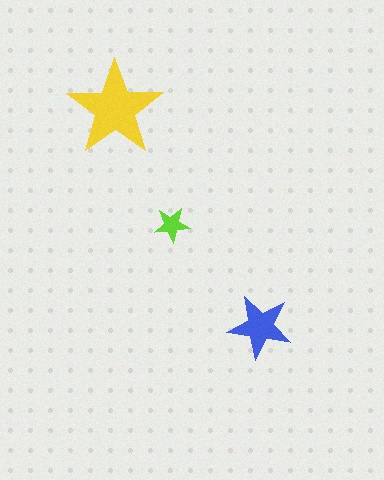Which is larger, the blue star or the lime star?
The blue one.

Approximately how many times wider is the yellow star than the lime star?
About 2.5 times wider.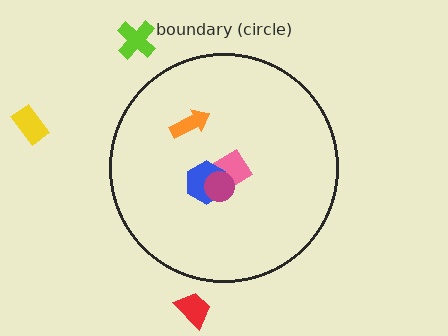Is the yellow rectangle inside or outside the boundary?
Outside.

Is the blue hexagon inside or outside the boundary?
Inside.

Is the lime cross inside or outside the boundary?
Outside.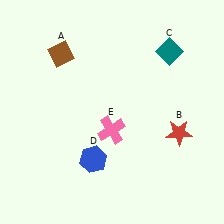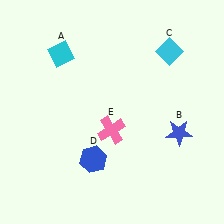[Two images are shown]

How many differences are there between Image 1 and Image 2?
There are 3 differences between the two images.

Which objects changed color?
A changed from brown to cyan. B changed from red to blue. C changed from teal to cyan.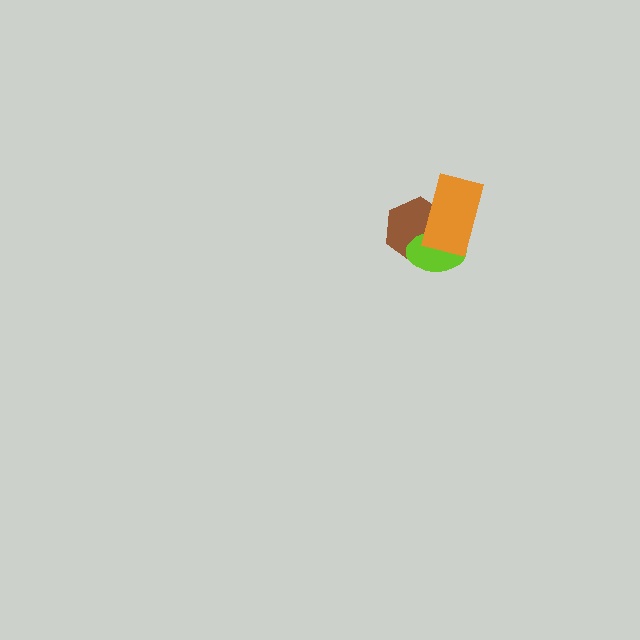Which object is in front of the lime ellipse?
The orange rectangle is in front of the lime ellipse.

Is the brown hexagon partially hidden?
Yes, it is partially covered by another shape.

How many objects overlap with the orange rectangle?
2 objects overlap with the orange rectangle.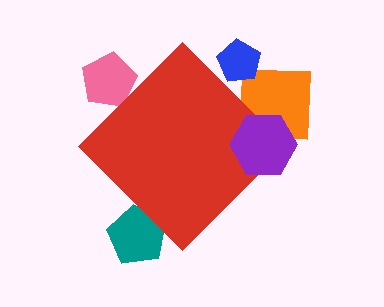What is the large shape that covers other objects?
A red diamond.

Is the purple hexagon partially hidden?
No, the purple hexagon is fully visible.